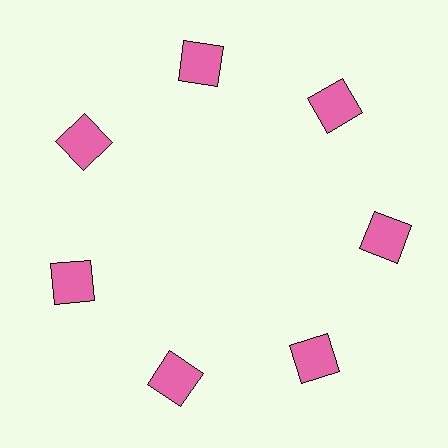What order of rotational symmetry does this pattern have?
This pattern has 7-fold rotational symmetry.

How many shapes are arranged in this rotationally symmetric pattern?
There are 7 shapes, arranged in 7 groups of 1.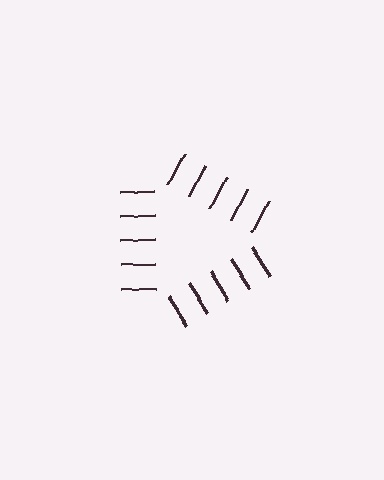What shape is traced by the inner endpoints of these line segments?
An illusory triangle — the line segments terminate on its edges but no continuous stroke is drawn.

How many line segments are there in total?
15 — 5 along each of the 3 edges.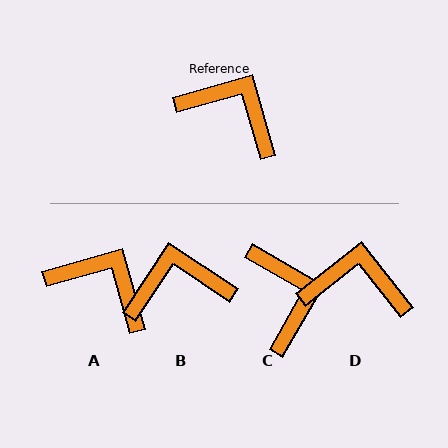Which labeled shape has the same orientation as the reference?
A.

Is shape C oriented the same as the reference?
No, it is off by about 46 degrees.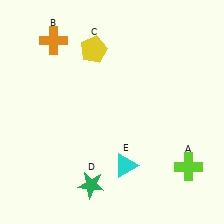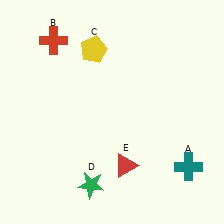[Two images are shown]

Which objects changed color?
A changed from lime to teal. B changed from orange to red. E changed from cyan to red.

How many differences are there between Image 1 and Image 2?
There are 3 differences between the two images.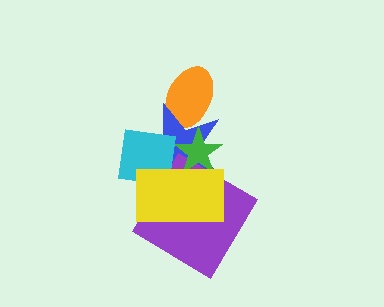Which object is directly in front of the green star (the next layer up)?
The cyan square is directly in front of the green star.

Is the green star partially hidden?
Yes, it is partially covered by another shape.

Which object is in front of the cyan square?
The yellow rectangle is in front of the cyan square.